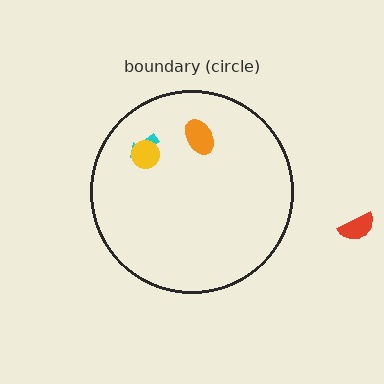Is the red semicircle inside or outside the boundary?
Outside.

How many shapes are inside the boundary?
3 inside, 1 outside.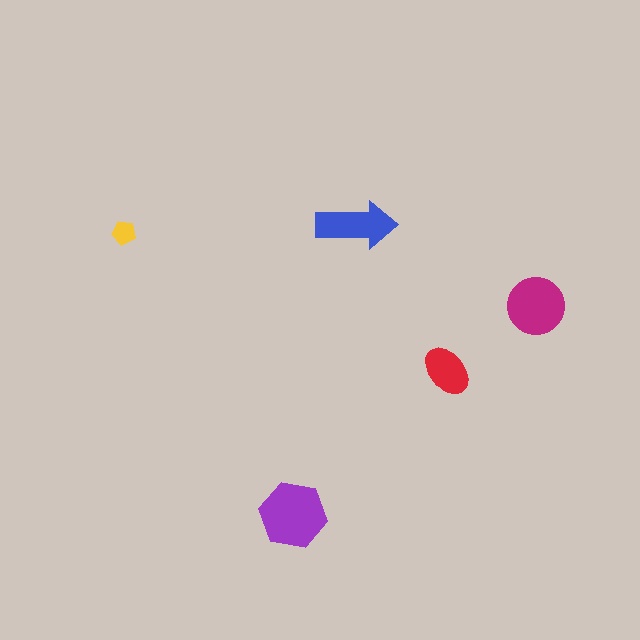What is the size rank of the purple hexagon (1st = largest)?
1st.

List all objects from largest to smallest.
The purple hexagon, the magenta circle, the blue arrow, the red ellipse, the yellow pentagon.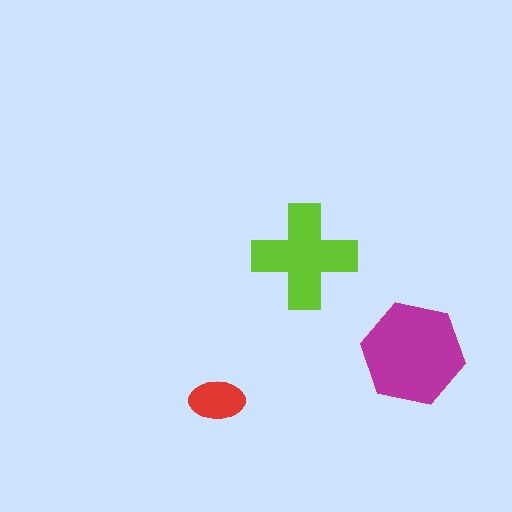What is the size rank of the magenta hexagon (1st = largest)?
1st.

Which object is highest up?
The lime cross is topmost.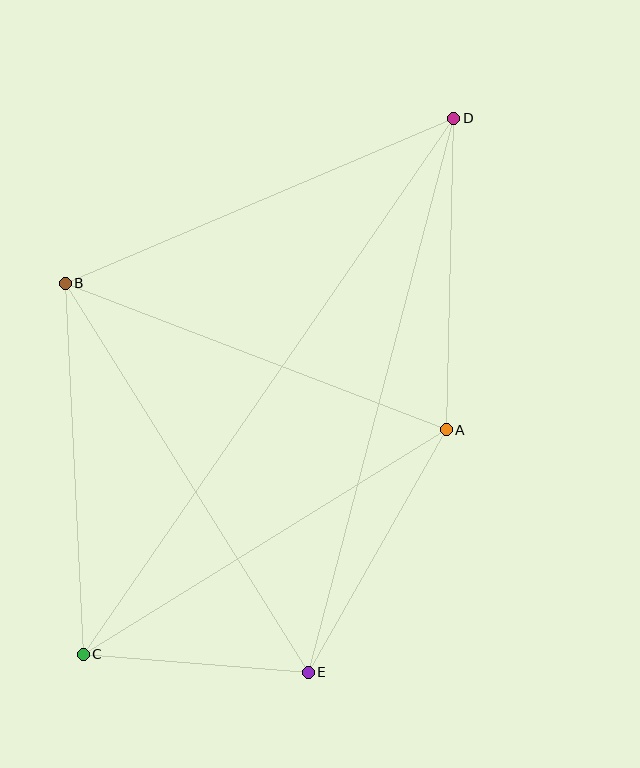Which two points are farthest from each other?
Points C and D are farthest from each other.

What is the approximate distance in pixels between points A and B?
The distance between A and B is approximately 408 pixels.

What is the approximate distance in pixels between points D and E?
The distance between D and E is approximately 573 pixels.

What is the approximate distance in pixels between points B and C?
The distance between B and C is approximately 371 pixels.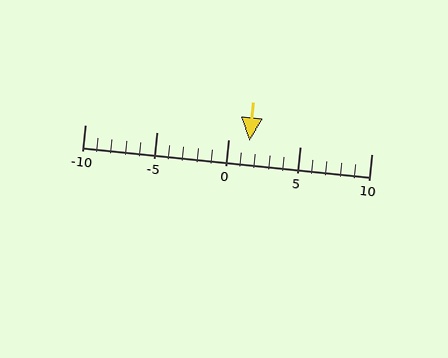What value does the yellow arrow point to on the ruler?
The yellow arrow points to approximately 2.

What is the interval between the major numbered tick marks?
The major tick marks are spaced 5 units apart.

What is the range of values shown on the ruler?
The ruler shows values from -10 to 10.